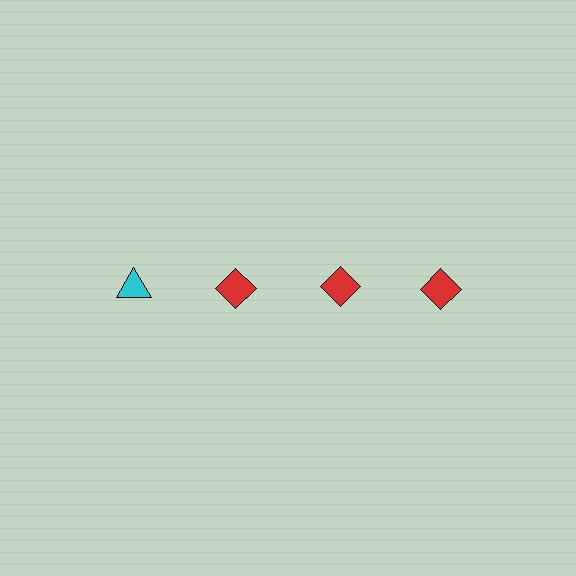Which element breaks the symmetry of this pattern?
The cyan triangle in the top row, leftmost column breaks the symmetry. All other shapes are red diamonds.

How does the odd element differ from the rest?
It differs in both color (cyan instead of red) and shape (triangle instead of diamond).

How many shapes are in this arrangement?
There are 4 shapes arranged in a grid pattern.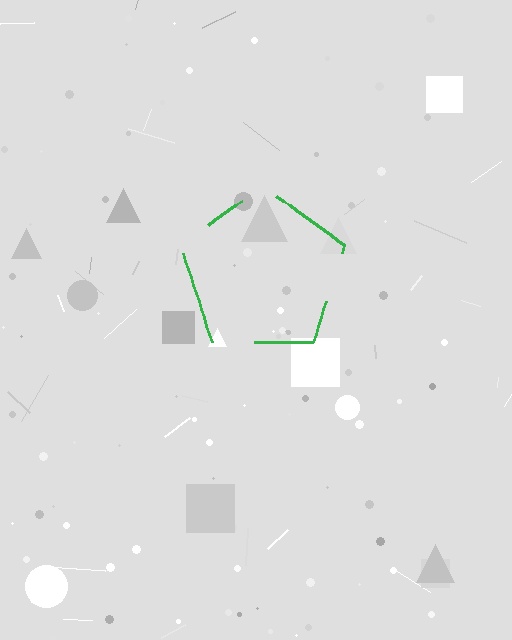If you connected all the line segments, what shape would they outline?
They would outline a pentagon.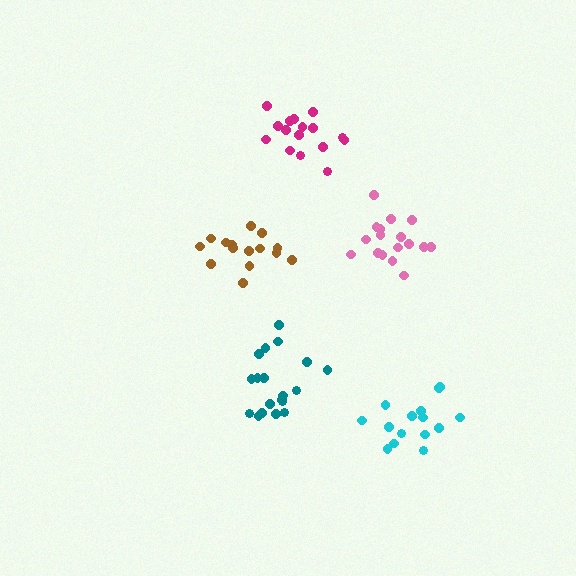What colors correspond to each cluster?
The clusters are colored: cyan, teal, magenta, pink, brown.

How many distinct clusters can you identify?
There are 5 distinct clusters.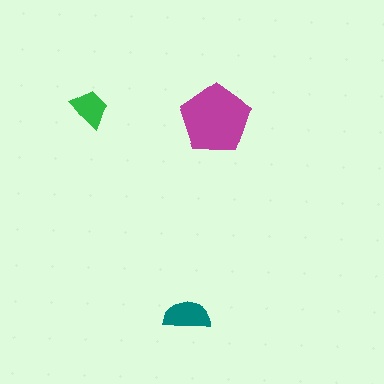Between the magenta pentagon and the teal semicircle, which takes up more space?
The magenta pentagon.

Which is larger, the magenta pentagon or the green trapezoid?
The magenta pentagon.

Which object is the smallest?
The green trapezoid.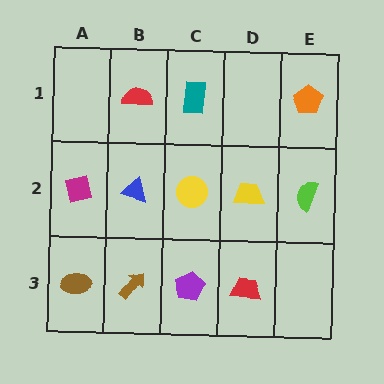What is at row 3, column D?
A red trapezoid.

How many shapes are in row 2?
5 shapes.